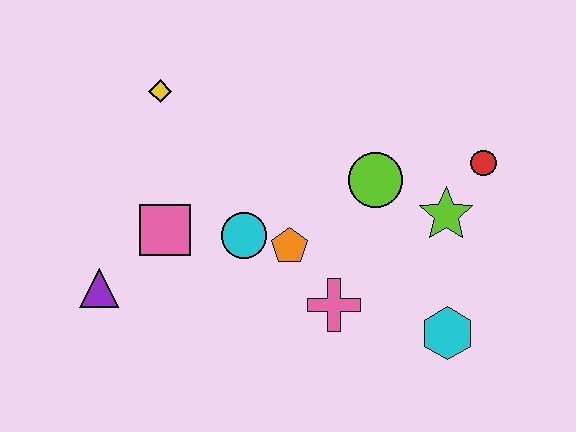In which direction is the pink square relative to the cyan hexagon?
The pink square is to the left of the cyan hexagon.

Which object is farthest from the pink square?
The red circle is farthest from the pink square.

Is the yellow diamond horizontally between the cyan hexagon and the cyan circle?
No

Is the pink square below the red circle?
Yes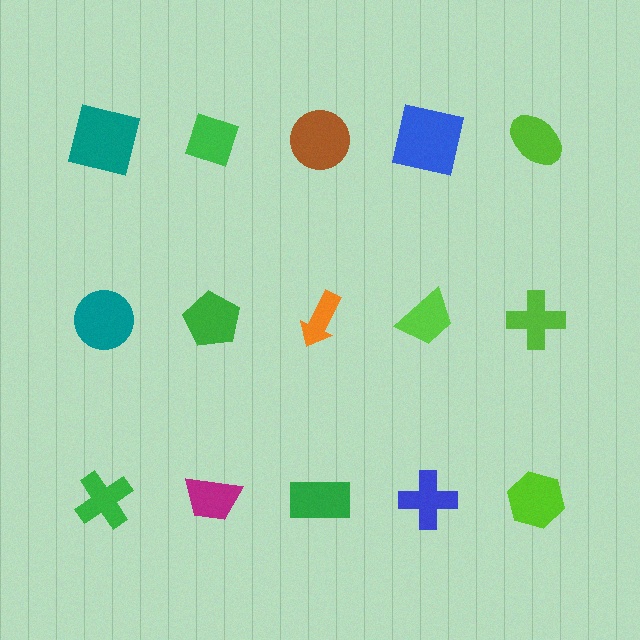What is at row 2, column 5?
A lime cross.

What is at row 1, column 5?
A lime ellipse.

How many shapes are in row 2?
5 shapes.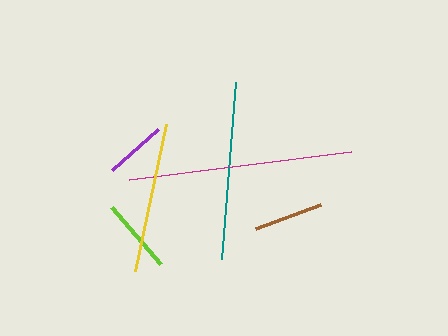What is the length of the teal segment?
The teal segment is approximately 177 pixels long.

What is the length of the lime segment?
The lime segment is approximately 76 pixels long.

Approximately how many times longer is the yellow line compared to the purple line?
The yellow line is approximately 2.5 times the length of the purple line.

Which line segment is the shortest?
The purple line is the shortest at approximately 61 pixels.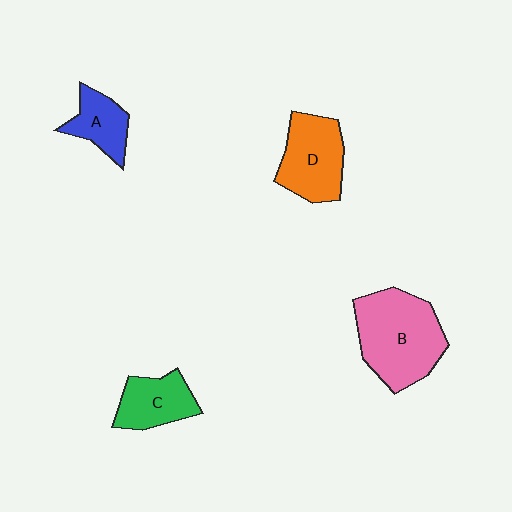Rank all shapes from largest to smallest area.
From largest to smallest: B (pink), D (orange), C (green), A (blue).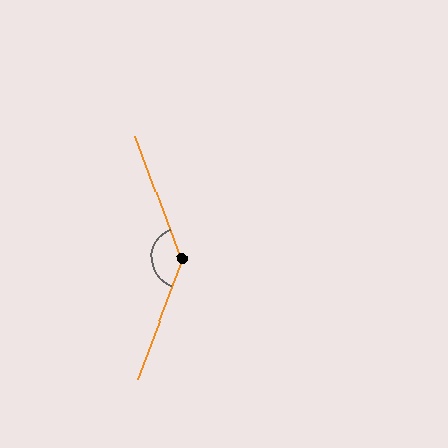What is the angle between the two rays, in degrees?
Approximately 139 degrees.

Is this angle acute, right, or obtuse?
It is obtuse.